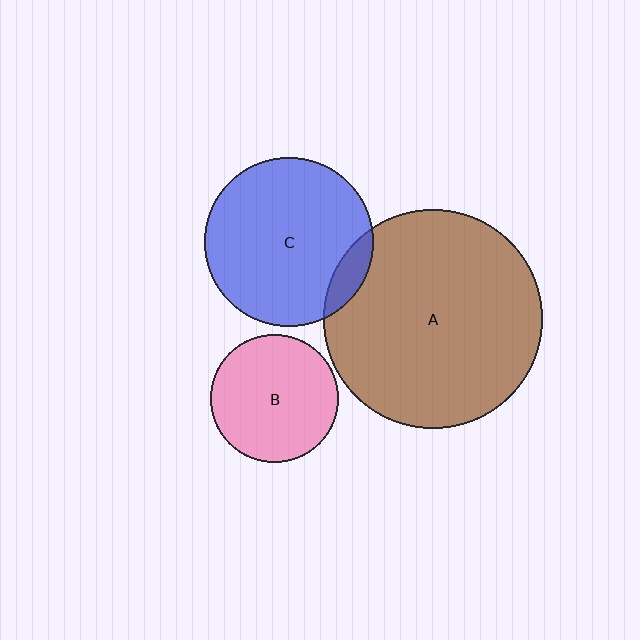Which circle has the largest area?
Circle A (brown).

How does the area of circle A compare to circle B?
Approximately 2.9 times.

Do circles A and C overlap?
Yes.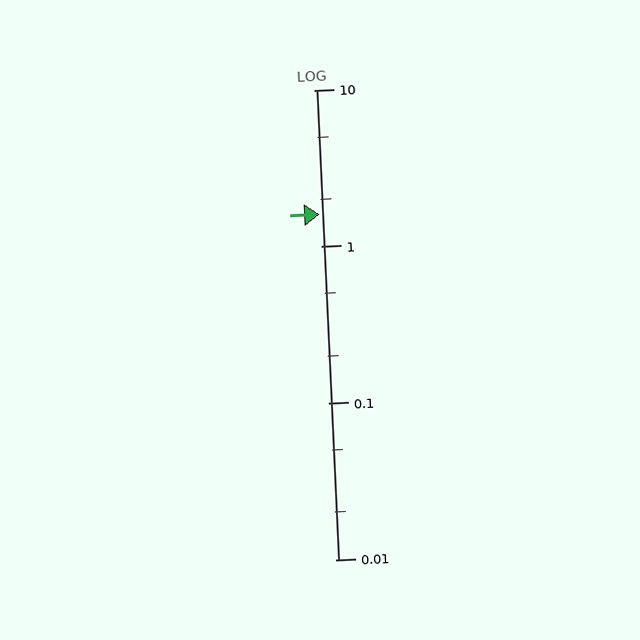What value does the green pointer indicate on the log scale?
The pointer indicates approximately 1.6.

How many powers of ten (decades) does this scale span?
The scale spans 3 decades, from 0.01 to 10.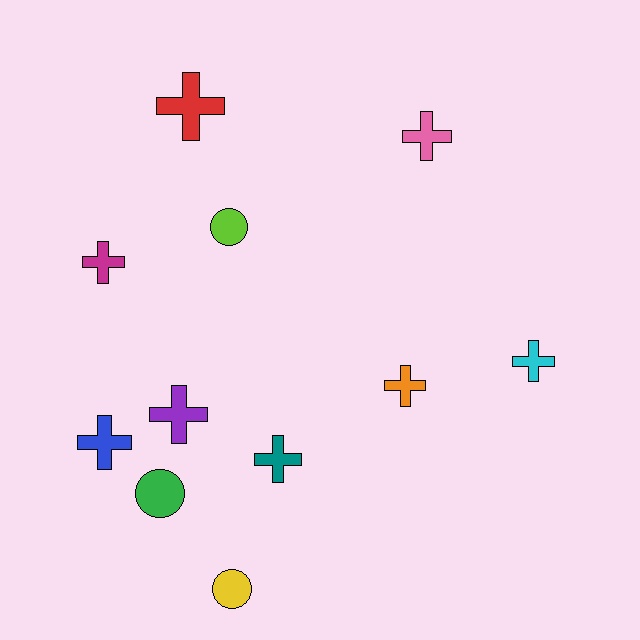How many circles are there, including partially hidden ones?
There are 3 circles.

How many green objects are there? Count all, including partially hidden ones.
There is 1 green object.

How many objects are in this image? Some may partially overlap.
There are 11 objects.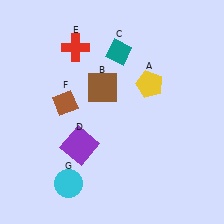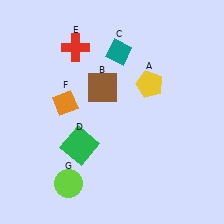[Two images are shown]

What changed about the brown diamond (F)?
In Image 1, F is brown. In Image 2, it changed to orange.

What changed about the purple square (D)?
In Image 1, D is purple. In Image 2, it changed to green.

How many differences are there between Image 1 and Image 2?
There are 3 differences between the two images.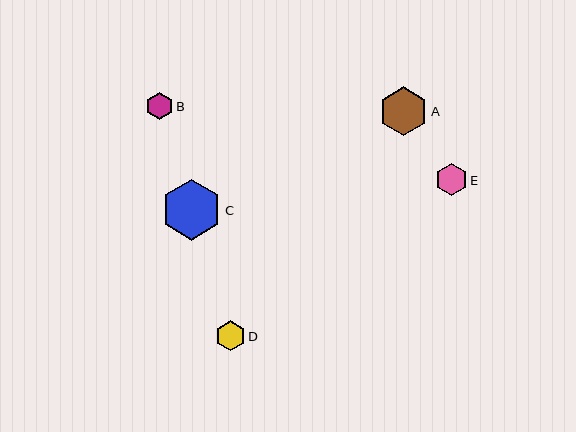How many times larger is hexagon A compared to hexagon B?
Hexagon A is approximately 1.8 times the size of hexagon B.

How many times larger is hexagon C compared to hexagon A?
Hexagon C is approximately 1.3 times the size of hexagon A.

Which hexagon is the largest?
Hexagon C is the largest with a size of approximately 61 pixels.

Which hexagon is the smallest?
Hexagon B is the smallest with a size of approximately 27 pixels.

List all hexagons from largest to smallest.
From largest to smallest: C, A, E, D, B.